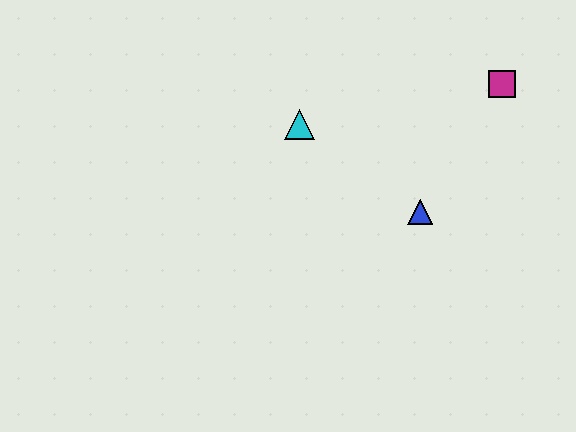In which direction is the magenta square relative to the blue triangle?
The magenta square is above the blue triangle.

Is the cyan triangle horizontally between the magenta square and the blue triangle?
No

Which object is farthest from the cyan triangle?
The magenta square is farthest from the cyan triangle.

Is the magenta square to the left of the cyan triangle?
No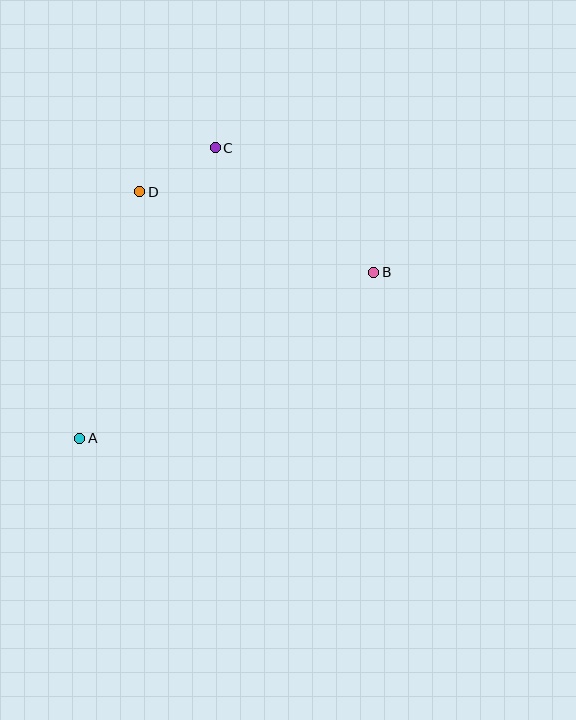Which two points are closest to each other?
Points C and D are closest to each other.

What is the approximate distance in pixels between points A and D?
The distance between A and D is approximately 253 pixels.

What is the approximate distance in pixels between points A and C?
The distance between A and C is approximately 320 pixels.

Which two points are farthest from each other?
Points A and B are farthest from each other.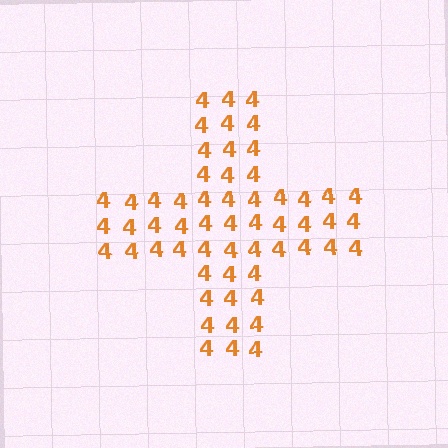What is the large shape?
The large shape is a cross.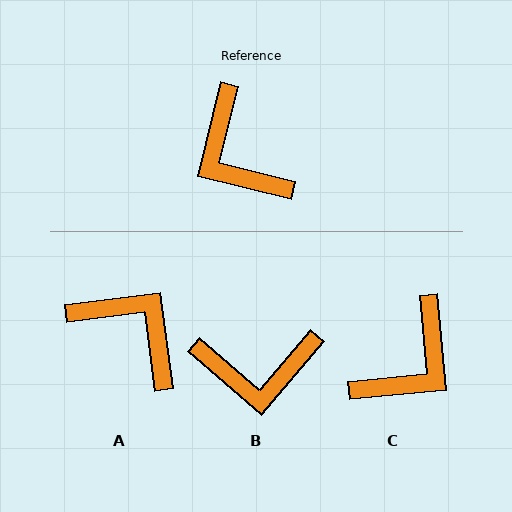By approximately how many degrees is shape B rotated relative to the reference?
Approximately 63 degrees counter-clockwise.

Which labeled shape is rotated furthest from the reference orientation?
A, about 159 degrees away.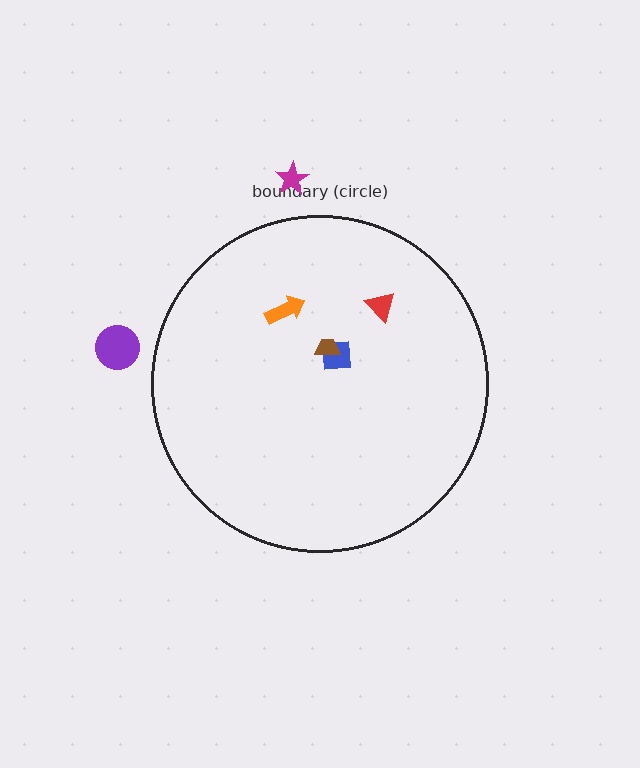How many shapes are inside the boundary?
4 inside, 2 outside.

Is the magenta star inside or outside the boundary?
Outside.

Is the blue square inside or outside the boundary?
Inside.